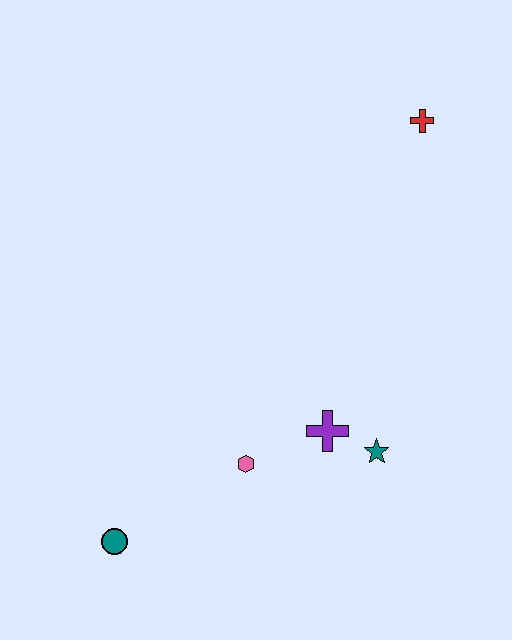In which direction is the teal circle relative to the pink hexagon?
The teal circle is to the left of the pink hexagon.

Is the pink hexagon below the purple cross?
Yes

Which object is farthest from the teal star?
The red cross is farthest from the teal star.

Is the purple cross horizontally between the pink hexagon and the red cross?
Yes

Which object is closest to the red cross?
The purple cross is closest to the red cross.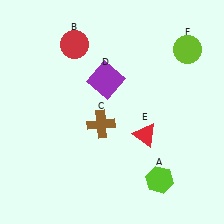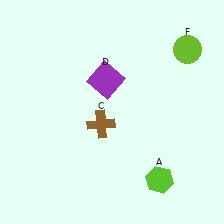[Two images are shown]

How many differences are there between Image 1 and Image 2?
There are 2 differences between the two images.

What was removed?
The red triangle (E), the red circle (B) were removed in Image 2.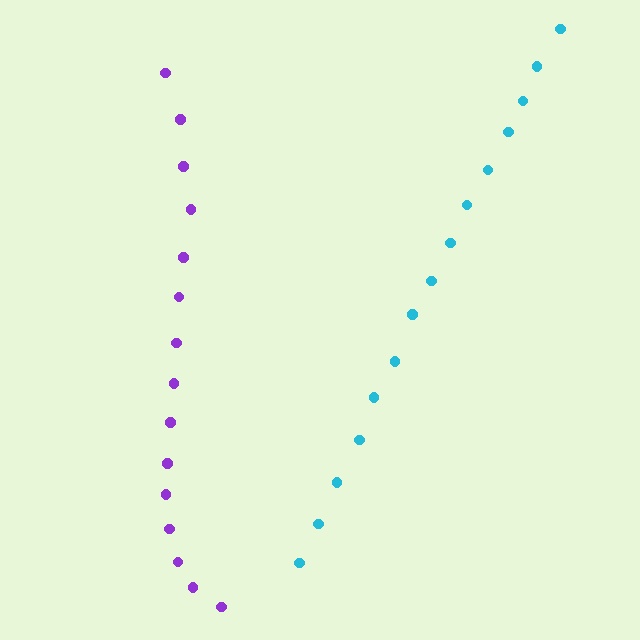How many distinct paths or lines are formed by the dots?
There are 2 distinct paths.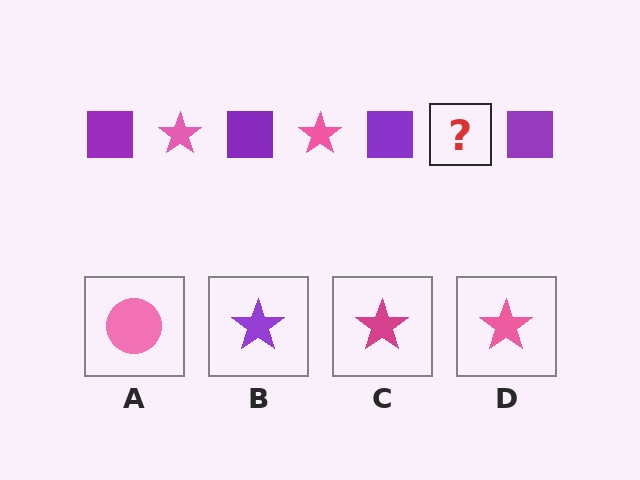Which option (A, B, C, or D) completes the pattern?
D.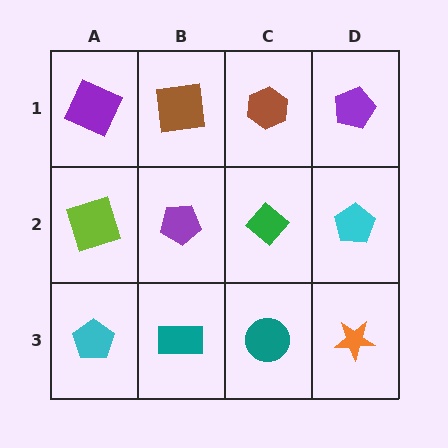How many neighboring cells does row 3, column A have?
2.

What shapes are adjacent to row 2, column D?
A purple pentagon (row 1, column D), an orange star (row 3, column D), a green diamond (row 2, column C).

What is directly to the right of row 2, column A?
A purple pentagon.